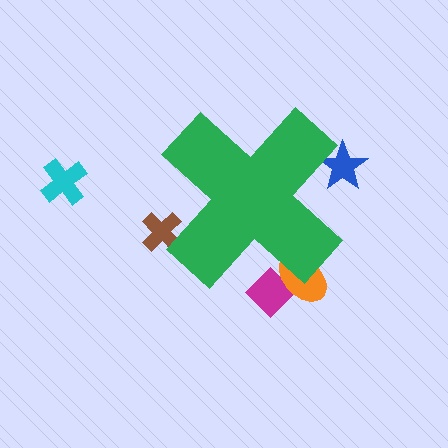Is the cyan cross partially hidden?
No, the cyan cross is fully visible.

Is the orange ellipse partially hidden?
Yes, the orange ellipse is partially hidden behind the green cross.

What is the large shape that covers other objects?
A green cross.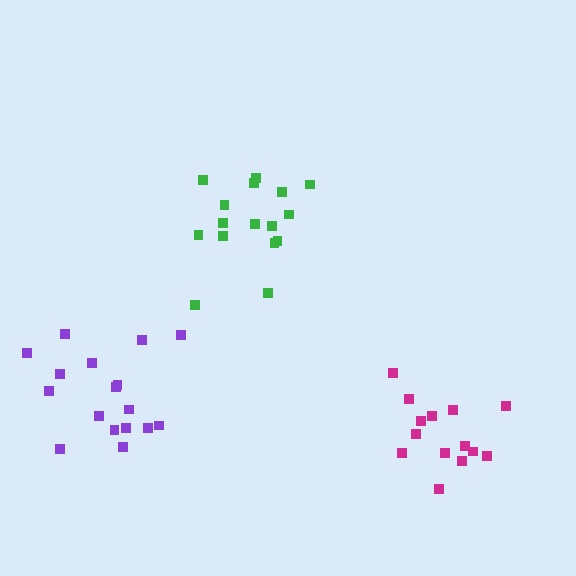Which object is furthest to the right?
The magenta cluster is rightmost.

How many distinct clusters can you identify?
There are 3 distinct clusters.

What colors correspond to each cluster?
The clusters are colored: green, magenta, purple.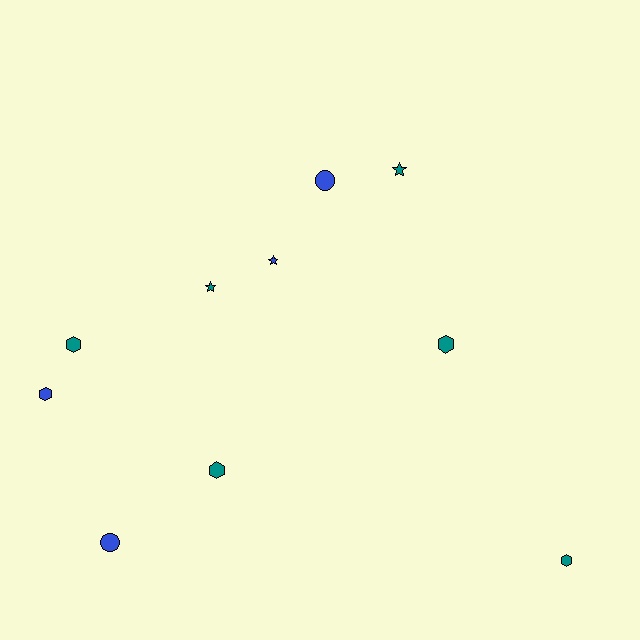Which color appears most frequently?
Teal, with 6 objects.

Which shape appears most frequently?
Hexagon, with 5 objects.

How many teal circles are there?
There are no teal circles.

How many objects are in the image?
There are 10 objects.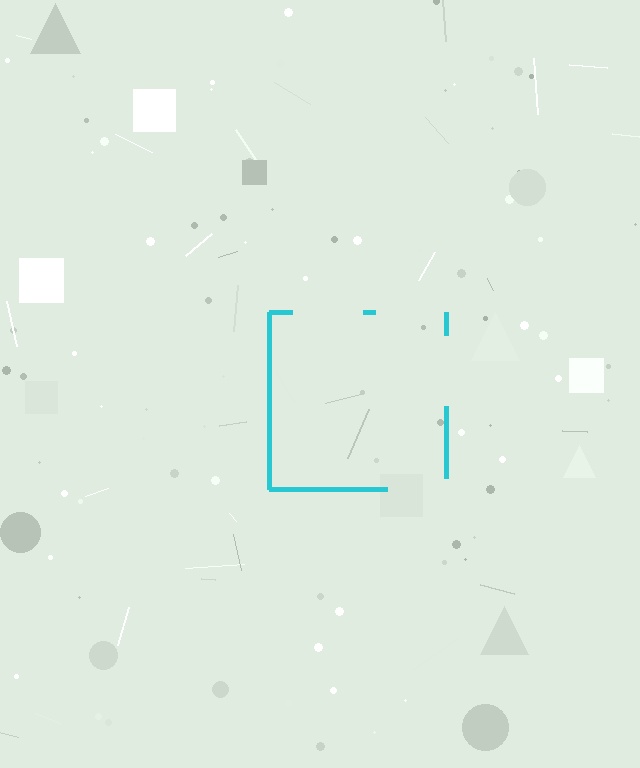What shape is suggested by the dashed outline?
The dashed outline suggests a square.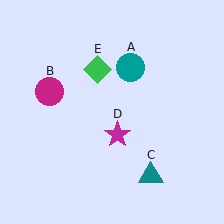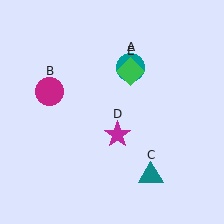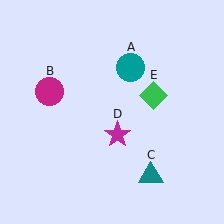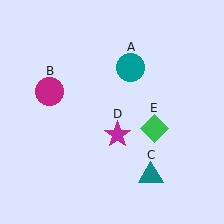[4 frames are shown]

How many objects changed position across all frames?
1 object changed position: green diamond (object E).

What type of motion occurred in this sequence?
The green diamond (object E) rotated clockwise around the center of the scene.